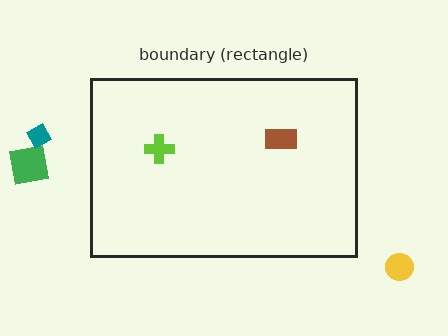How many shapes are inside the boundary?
2 inside, 3 outside.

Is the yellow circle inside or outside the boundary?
Outside.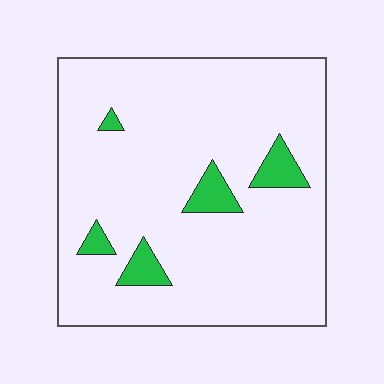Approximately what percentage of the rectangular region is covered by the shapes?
Approximately 10%.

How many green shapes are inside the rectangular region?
5.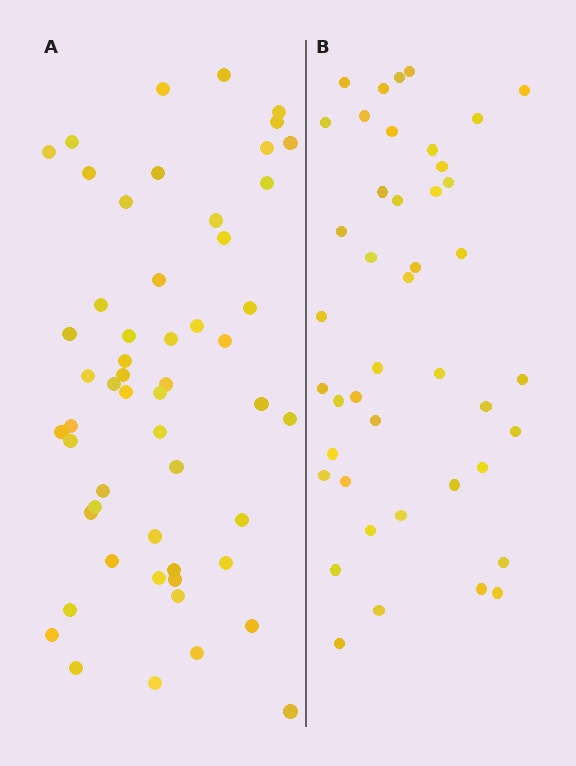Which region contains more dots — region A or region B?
Region A (the left region) has more dots.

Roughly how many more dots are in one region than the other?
Region A has roughly 12 or so more dots than region B.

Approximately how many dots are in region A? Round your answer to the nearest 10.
About 50 dots. (The exact count is 54, which rounds to 50.)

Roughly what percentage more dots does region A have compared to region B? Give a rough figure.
About 25% more.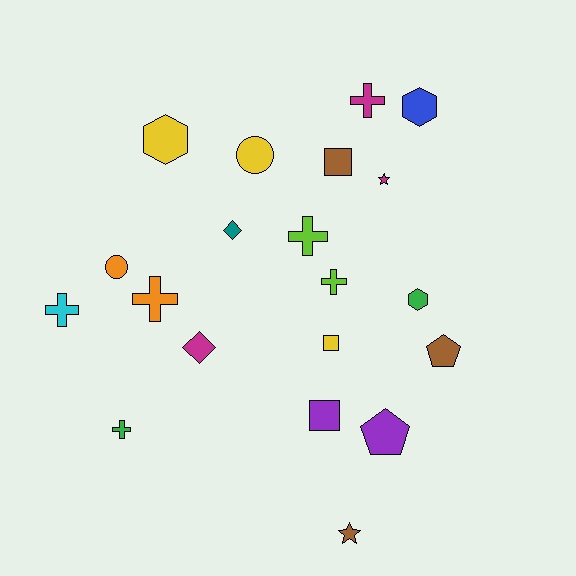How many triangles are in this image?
There are no triangles.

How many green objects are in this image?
There are 2 green objects.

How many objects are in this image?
There are 20 objects.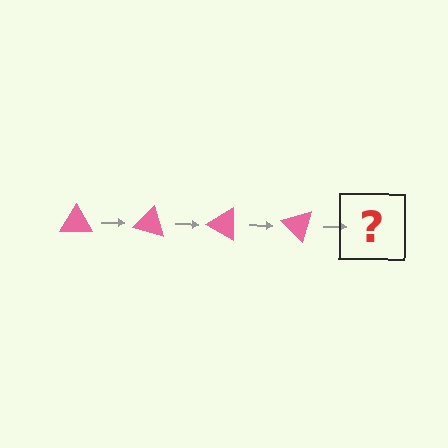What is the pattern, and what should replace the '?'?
The pattern is that the triangle rotates 15 degrees each step. The '?' should be a pink triangle rotated 60 degrees.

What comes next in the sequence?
The next element should be a pink triangle rotated 60 degrees.